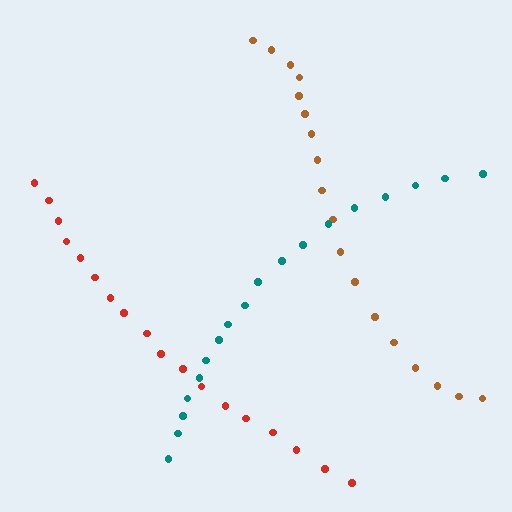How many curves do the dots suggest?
There are 3 distinct paths.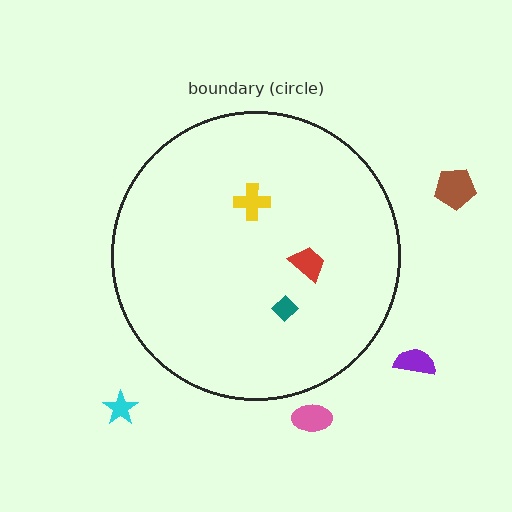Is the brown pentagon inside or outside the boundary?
Outside.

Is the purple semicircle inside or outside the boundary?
Outside.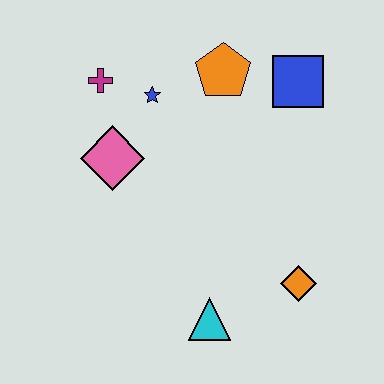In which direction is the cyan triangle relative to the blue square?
The cyan triangle is below the blue square.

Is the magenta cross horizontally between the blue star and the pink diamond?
No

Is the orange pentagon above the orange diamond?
Yes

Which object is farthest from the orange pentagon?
The cyan triangle is farthest from the orange pentagon.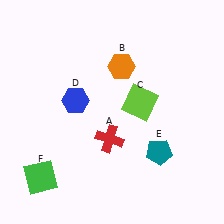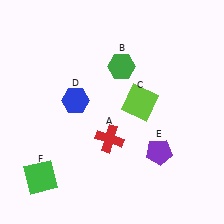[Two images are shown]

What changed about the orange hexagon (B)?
In Image 1, B is orange. In Image 2, it changed to green.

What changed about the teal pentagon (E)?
In Image 1, E is teal. In Image 2, it changed to purple.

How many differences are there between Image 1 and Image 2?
There are 2 differences between the two images.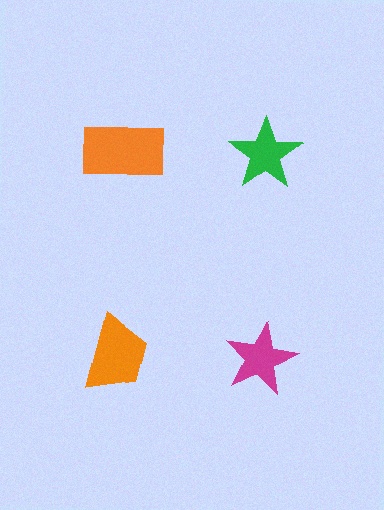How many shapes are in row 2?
2 shapes.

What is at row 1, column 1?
An orange rectangle.